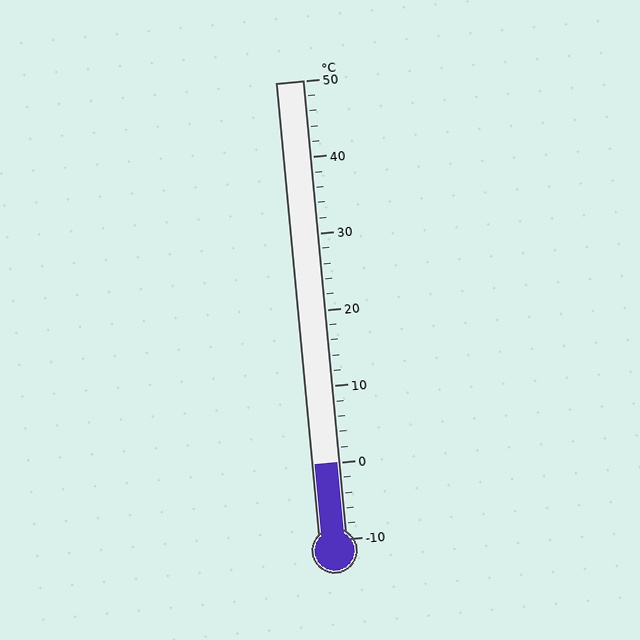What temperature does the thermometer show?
The thermometer shows approximately 0°C.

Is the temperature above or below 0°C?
The temperature is at 0°C.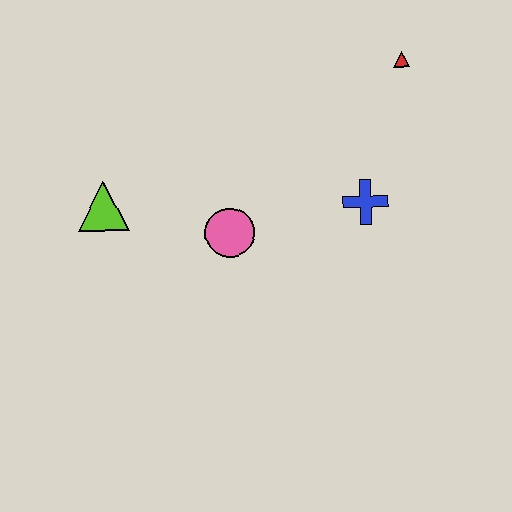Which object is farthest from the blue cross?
The lime triangle is farthest from the blue cross.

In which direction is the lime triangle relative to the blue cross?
The lime triangle is to the left of the blue cross.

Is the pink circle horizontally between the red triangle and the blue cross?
No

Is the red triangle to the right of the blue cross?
Yes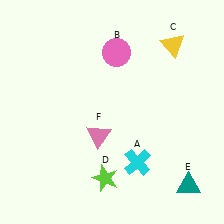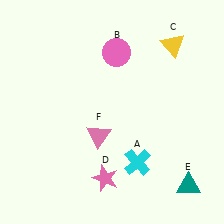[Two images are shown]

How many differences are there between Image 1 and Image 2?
There is 1 difference between the two images.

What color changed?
The star (D) changed from lime in Image 1 to pink in Image 2.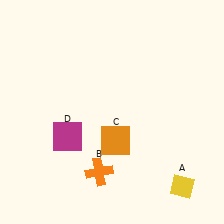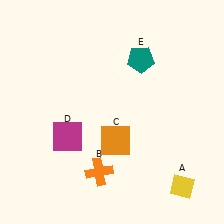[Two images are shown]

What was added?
A teal pentagon (E) was added in Image 2.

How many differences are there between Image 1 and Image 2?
There is 1 difference between the two images.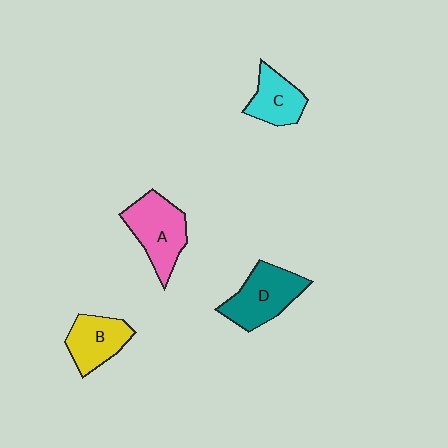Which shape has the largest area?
Shape A (pink).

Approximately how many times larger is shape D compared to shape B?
Approximately 1.3 times.